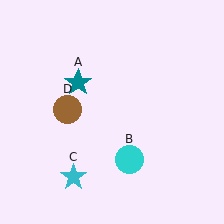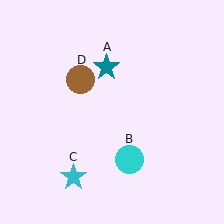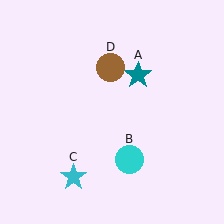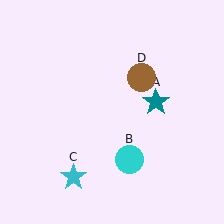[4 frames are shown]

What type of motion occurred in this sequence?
The teal star (object A), brown circle (object D) rotated clockwise around the center of the scene.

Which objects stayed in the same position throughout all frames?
Cyan circle (object B) and cyan star (object C) remained stationary.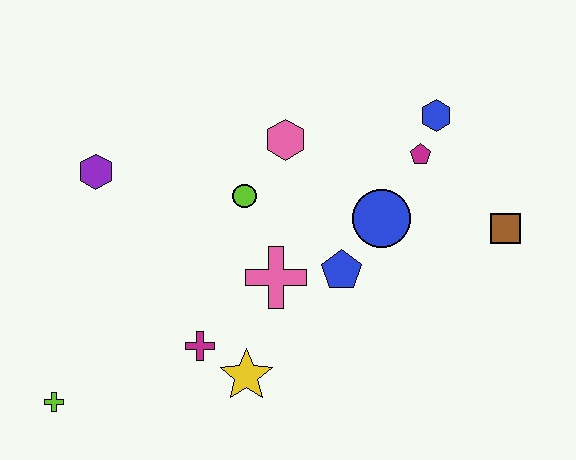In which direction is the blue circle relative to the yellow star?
The blue circle is above the yellow star.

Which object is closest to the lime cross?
The magenta cross is closest to the lime cross.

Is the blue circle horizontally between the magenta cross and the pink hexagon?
No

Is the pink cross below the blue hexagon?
Yes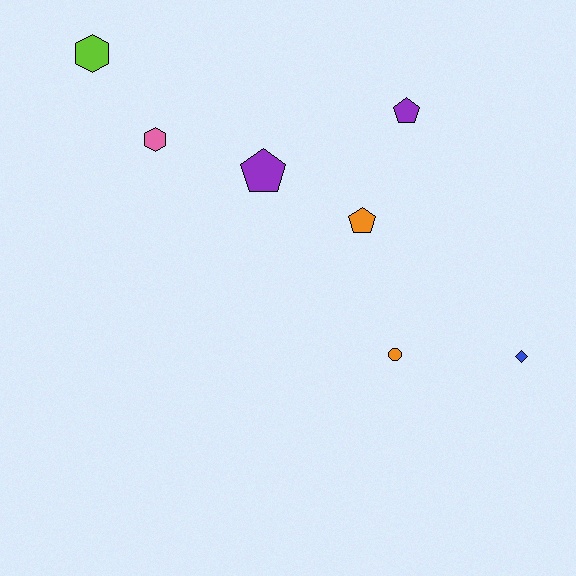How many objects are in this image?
There are 7 objects.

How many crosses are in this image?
There are no crosses.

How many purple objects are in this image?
There are 2 purple objects.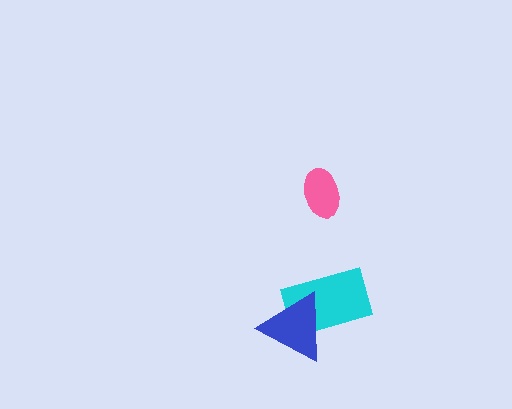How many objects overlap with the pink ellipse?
0 objects overlap with the pink ellipse.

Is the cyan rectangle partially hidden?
Yes, it is partially covered by another shape.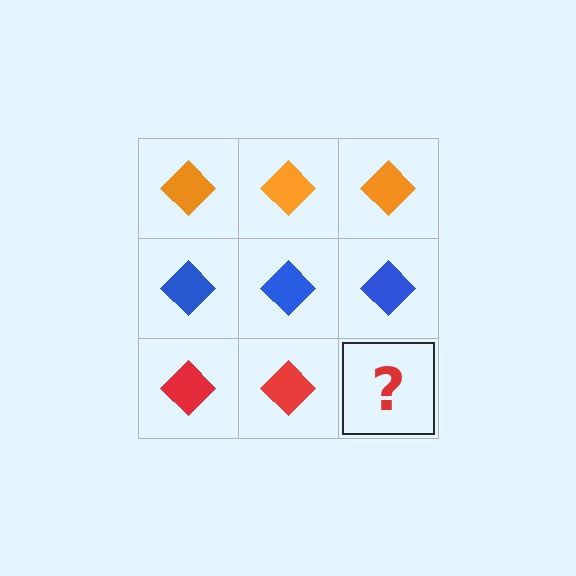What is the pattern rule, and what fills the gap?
The rule is that each row has a consistent color. The gap should be filled with a red diamond.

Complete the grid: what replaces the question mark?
The question mark should be replaced with a red diamond.